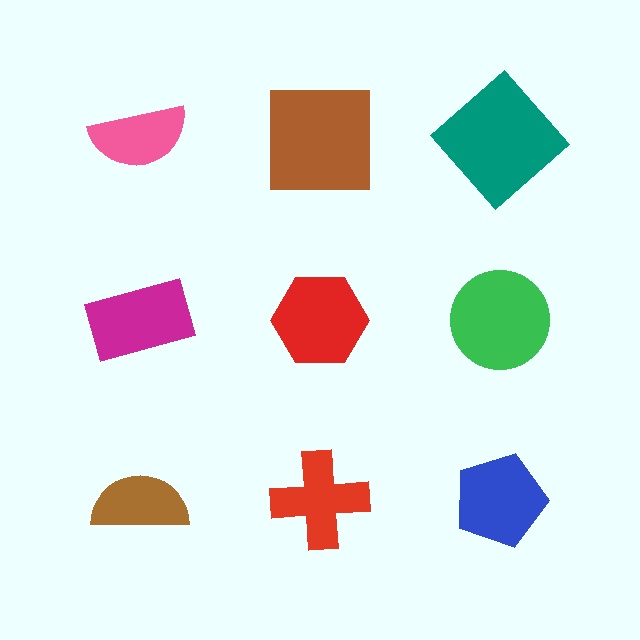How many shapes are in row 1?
3 shapes.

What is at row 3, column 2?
A red cross.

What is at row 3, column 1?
A brown semicircle.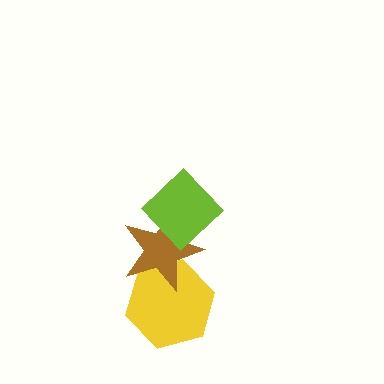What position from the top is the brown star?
The brown star is 2nd from the top.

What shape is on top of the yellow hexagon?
The brown star is on top of the yellow hexagon.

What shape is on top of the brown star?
The lime diamond is on top of the brown star.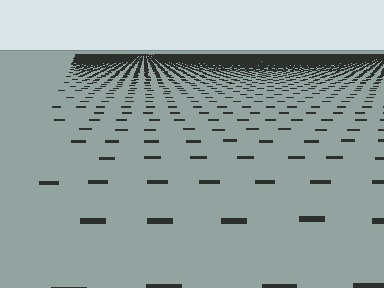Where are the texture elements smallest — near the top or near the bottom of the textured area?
Near the top.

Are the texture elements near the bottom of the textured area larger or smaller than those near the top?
Larger. Near the bottom, elements are closer to the viewer and appear at a bigger on-screen size.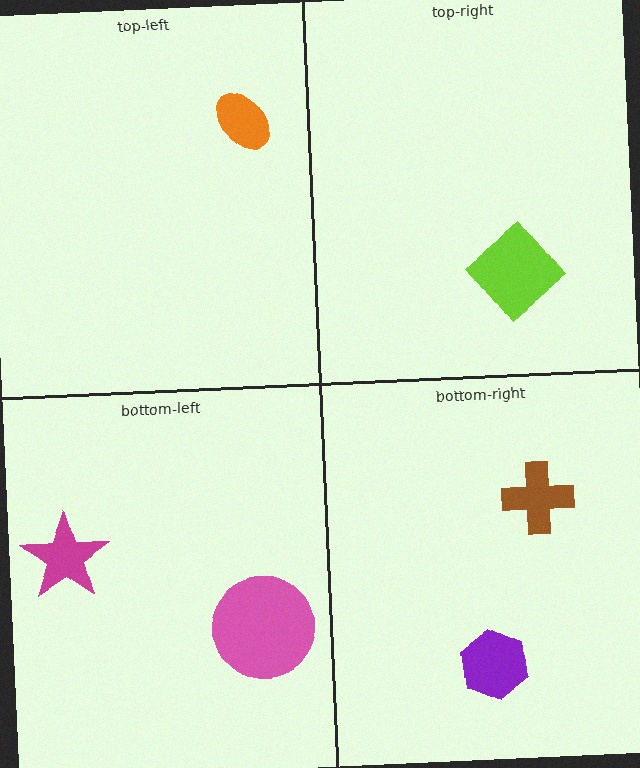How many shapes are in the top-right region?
1.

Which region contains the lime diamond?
The top-right region.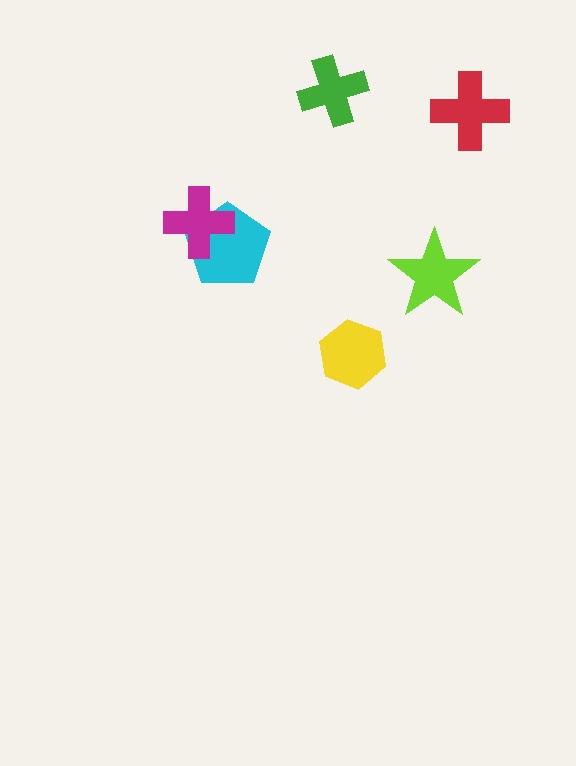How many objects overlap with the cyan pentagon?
1 object overlaps with the cyan pentagon.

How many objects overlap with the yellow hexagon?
0 objects overlap with the yellow hexagon.